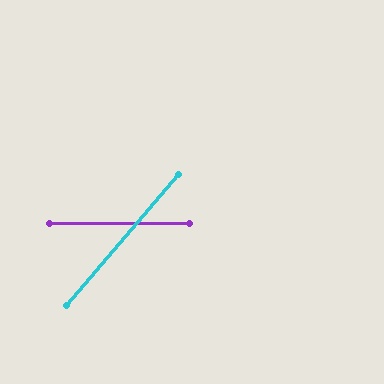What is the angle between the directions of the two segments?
Approximately 49 degrees.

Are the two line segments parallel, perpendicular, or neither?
Neither parallel nor perpendicular — they differ by about 49°.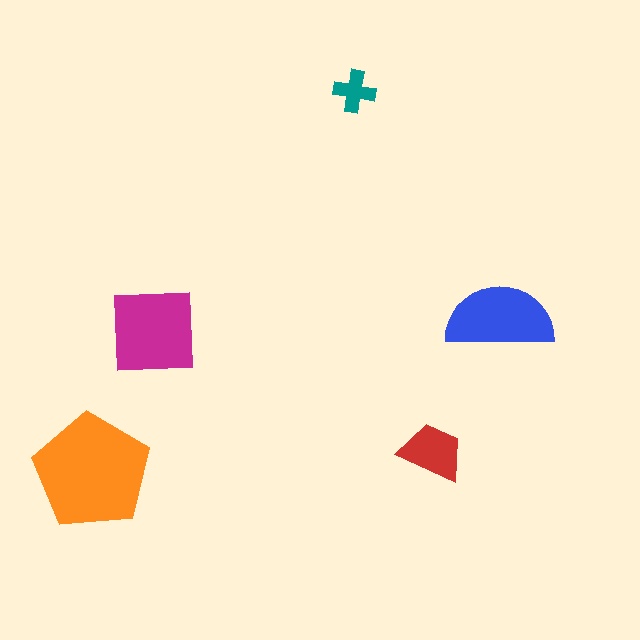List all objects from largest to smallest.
The orange pentagon, the magenta square, the blue semicircle, the red trapezoid, the teal cross.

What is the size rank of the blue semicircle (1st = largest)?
3rd.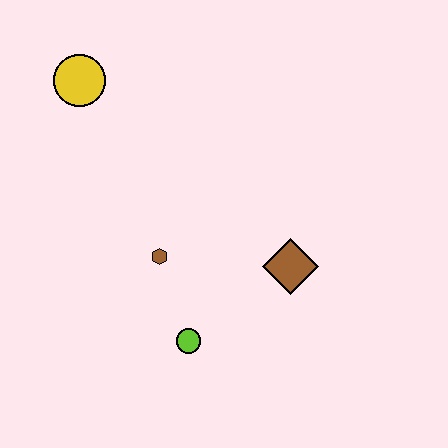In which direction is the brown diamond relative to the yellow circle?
The brown diamond is to the right of the yellow circle.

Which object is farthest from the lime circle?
The yellow circle is farthest from the lime circle.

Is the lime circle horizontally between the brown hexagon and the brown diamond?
Yes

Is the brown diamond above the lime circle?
Yes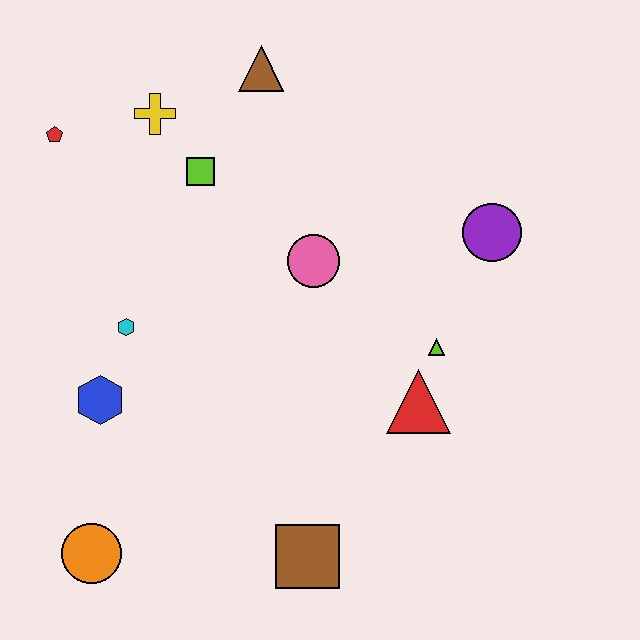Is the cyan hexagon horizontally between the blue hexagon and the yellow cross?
Yes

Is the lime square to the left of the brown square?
Yes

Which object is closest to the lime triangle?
The red triangle is closest to the lime triangle.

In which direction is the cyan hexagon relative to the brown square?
The cyan hexagon is above the brown square.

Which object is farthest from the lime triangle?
The red pentagon is farthest from the lime triangle.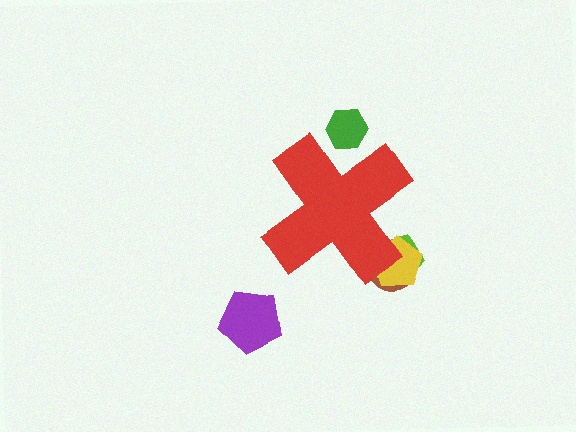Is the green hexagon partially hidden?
Yes, the green hexagon is partially hidden behind the red cross.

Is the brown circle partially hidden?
Yes, the brown circle is partially hidden behind the red cross.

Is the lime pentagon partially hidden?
Yes, the lime pentagon is partially hidden behind the red cross.